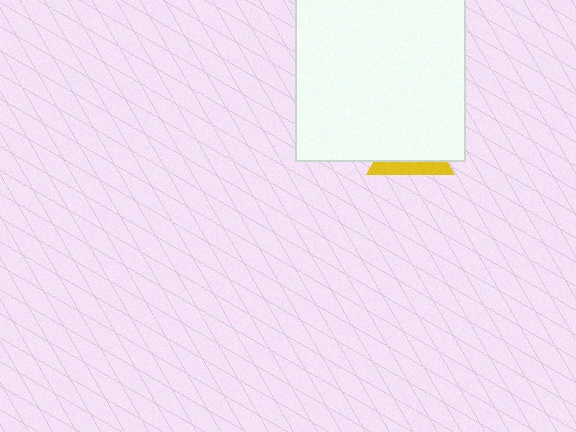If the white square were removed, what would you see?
You would see the complete yellow triangle.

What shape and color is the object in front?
The object in front is a white square.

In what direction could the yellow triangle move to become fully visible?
The yellow triangle could move down. That would shift it out from behind the white square entirely.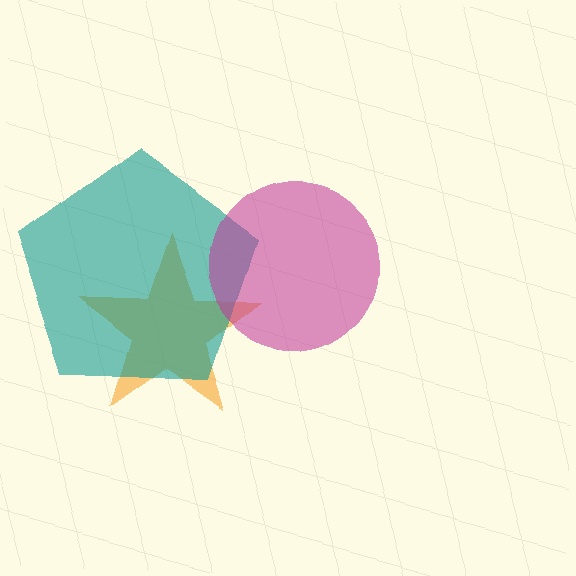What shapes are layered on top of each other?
The layered shapes are: an orange star, a teal pentagon, a magenta circle.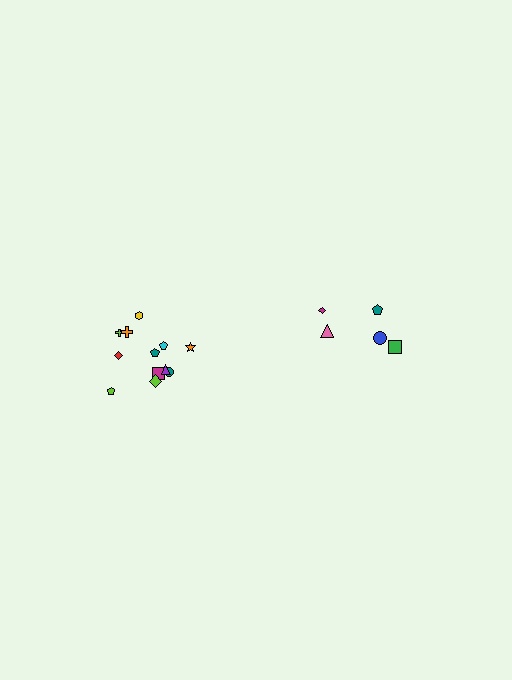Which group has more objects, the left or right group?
The left group.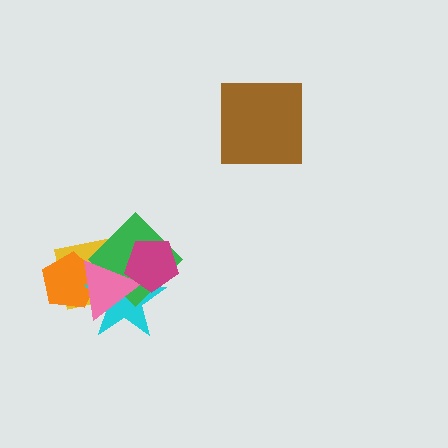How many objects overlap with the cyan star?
5 objects overlap with the cyan star.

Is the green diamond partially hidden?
Yes, it is partially covered by another shape.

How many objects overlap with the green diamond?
4 objects overlap with the green diamond.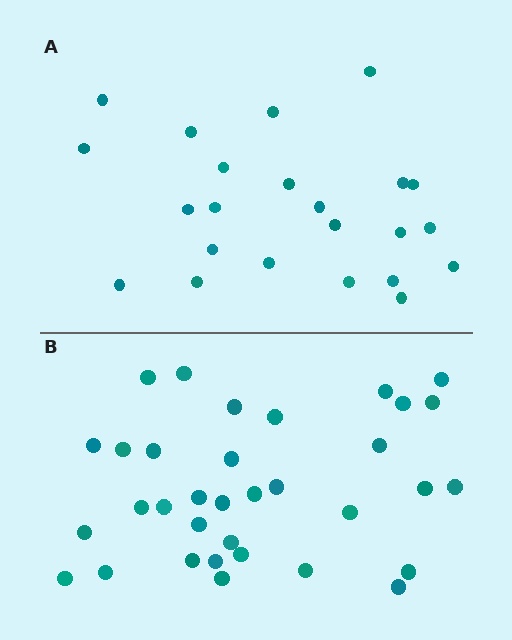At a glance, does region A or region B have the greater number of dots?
Region B (the bottom region) has more dots.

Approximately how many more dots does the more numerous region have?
Region B has roughly 12 or so more dots than region A.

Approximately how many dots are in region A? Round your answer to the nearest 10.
About 20 dots. (The exact count is 23, which rounds to 20.)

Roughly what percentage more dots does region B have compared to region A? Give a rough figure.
About 50% more.